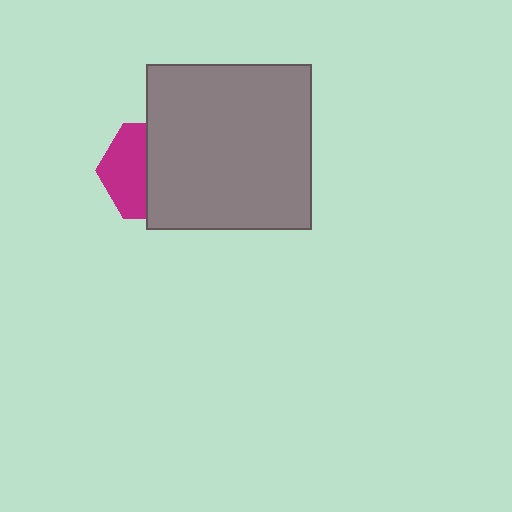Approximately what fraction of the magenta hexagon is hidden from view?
Roughly 57% of the magenta hexagon is hidden behind the gray square.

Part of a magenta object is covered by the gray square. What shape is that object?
It is a hexagon.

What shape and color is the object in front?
The object in front is a gray square.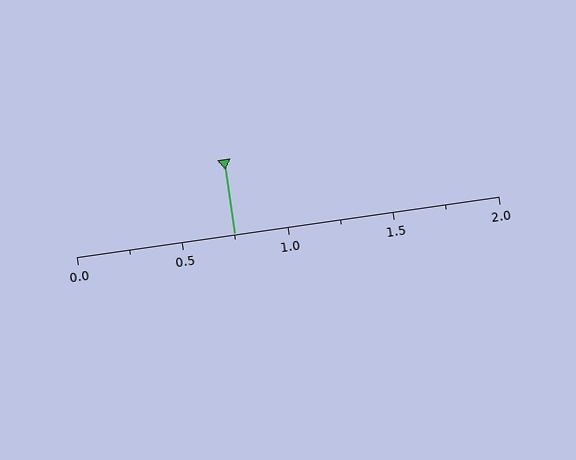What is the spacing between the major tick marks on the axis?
The major ticks are spaced 0.5 apart.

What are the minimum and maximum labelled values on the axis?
The axis runs from 0.0 to 2.0.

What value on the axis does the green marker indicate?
The marker indicates approximately 0.75.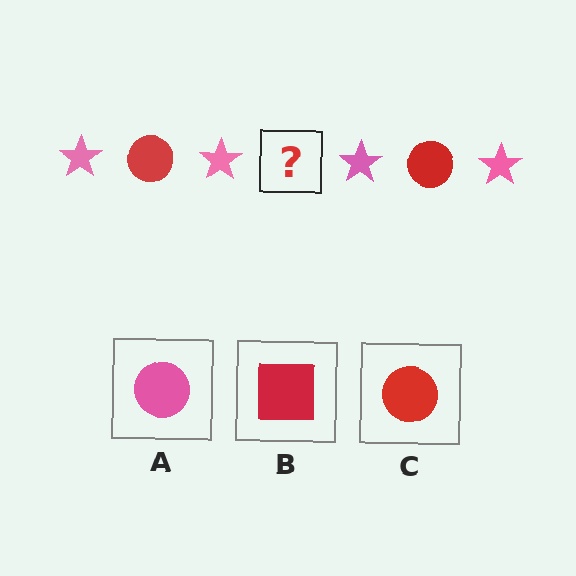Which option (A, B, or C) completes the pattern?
C.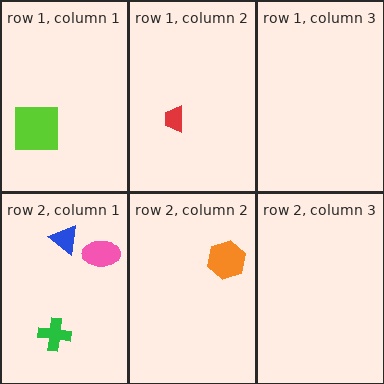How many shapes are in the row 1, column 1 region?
1.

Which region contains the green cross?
The row 2, column 1 region.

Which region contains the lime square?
The row 1, column 1 region.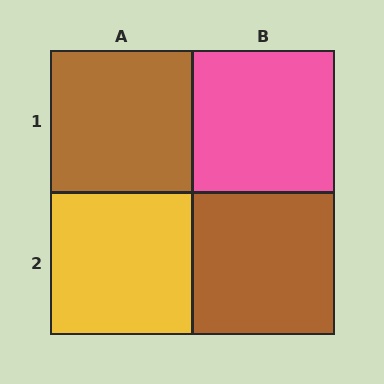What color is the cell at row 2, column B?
Brown.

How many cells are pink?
1 cell is pink.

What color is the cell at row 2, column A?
Yellow.